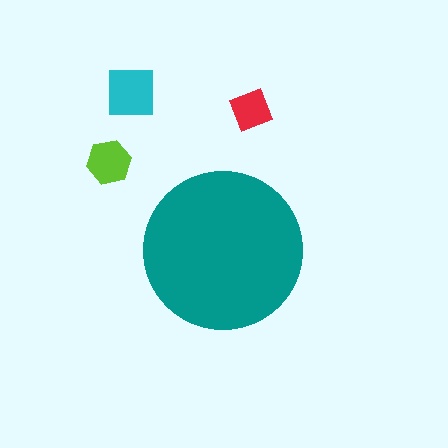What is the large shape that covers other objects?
A teal circle.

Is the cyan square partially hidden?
No, the cyan square is fully visible.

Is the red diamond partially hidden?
No, the red diamond is fully visible.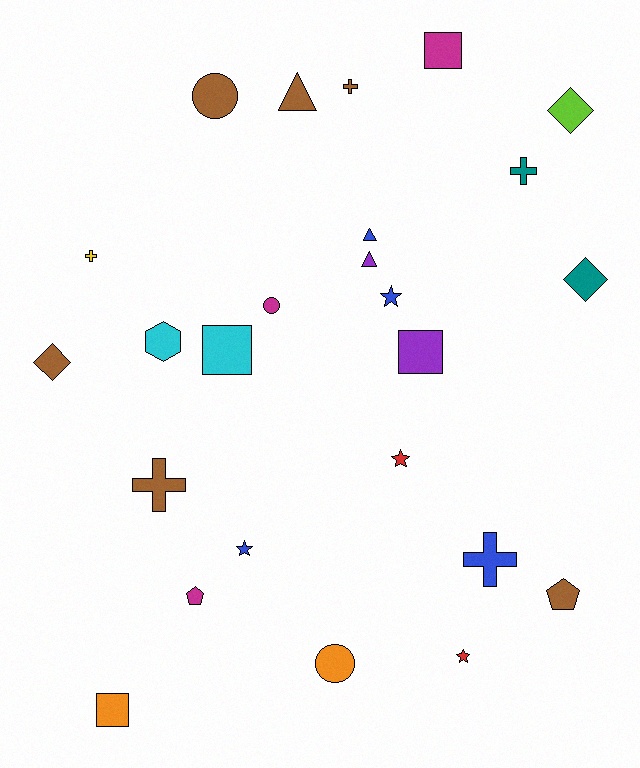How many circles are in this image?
There are 3 circles.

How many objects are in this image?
There are 25 objects.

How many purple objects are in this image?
There are 2 purple objects.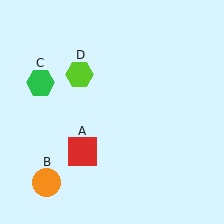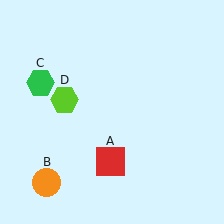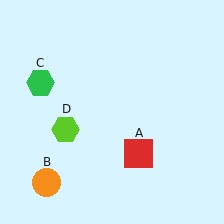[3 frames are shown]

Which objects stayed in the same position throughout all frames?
Orange circle (object B) and green hexagon (object C) remained stationary.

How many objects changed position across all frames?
2 objects changed position: red square (object A), lime hexagon (object D).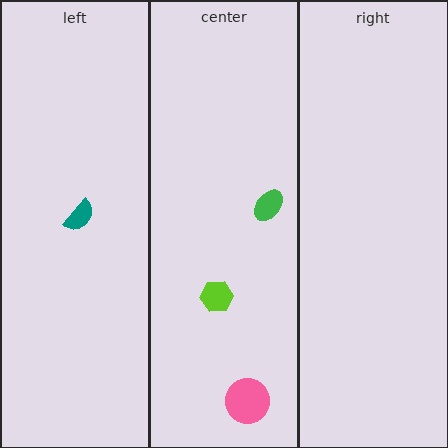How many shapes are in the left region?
1.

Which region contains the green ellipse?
The center region.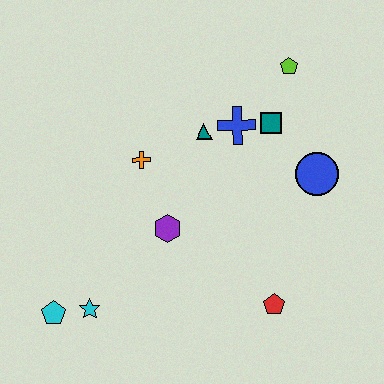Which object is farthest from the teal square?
The cyan pentagon is farthest from the teal square.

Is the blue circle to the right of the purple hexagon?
Yes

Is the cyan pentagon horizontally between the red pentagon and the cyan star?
No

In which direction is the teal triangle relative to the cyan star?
The teal triangle is above the cyan star.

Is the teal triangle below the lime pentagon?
Yes